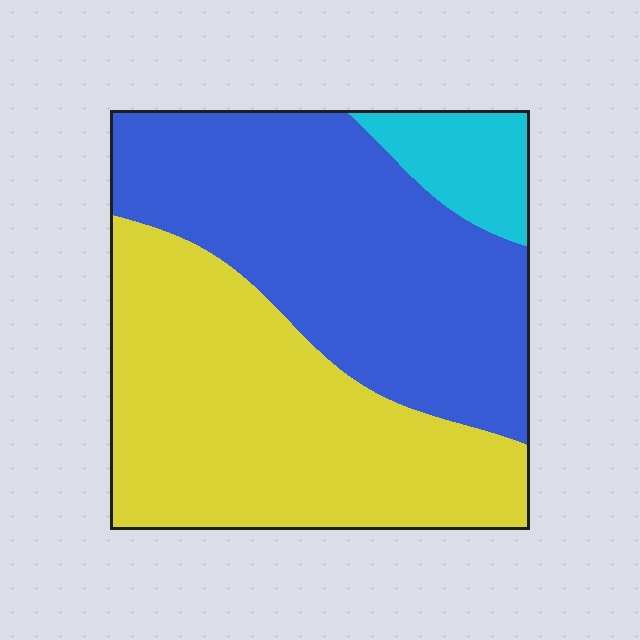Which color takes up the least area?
Cyan, at roughly 10%.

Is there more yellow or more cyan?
Yellow.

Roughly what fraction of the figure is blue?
Blue covers about 45% of the figure.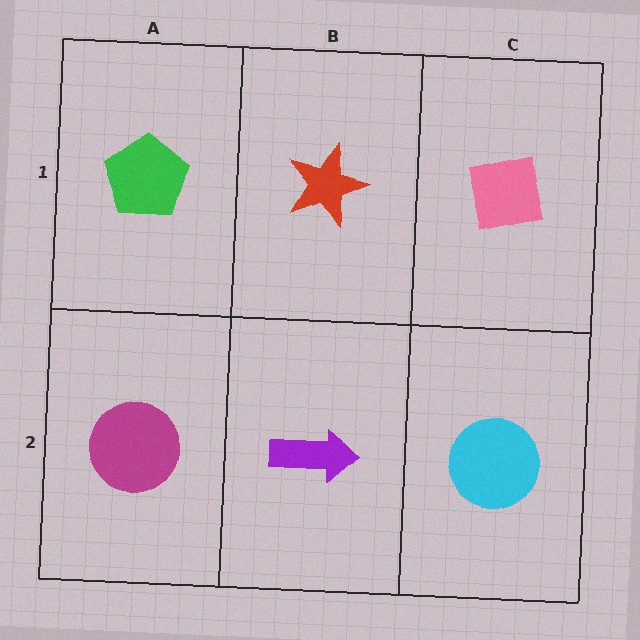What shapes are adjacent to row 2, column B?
A red star (row 1, column B), a magenta circle (row 2, column A), a cyan circle (row 2, column C).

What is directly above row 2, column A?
A green pentagon.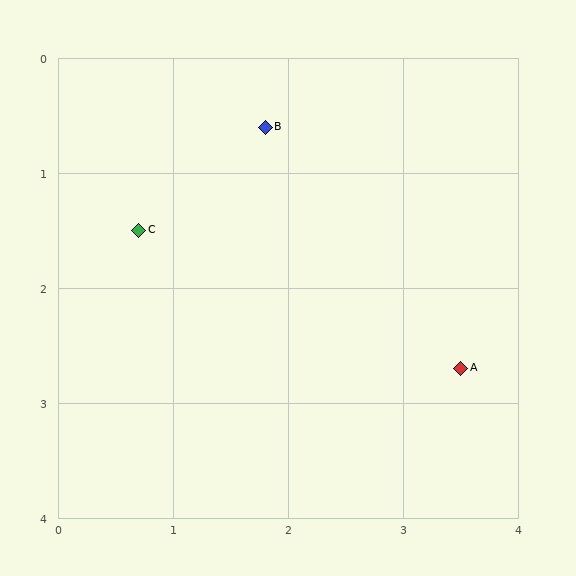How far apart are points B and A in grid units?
Points B and A are about 2.7 grid units apart.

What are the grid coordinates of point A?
Point A is at approximately (3.5, 2.7).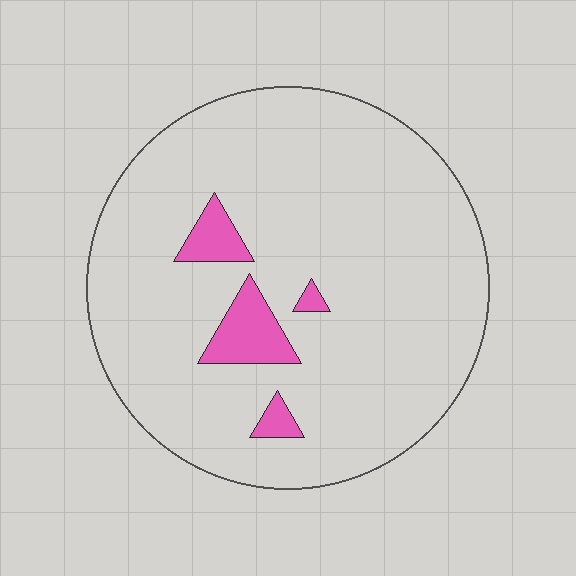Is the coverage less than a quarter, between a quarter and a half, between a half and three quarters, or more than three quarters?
Less than a quarter.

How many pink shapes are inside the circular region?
4.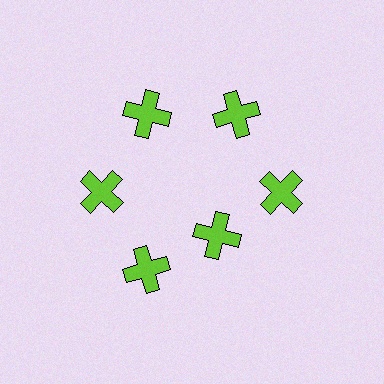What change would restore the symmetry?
The symmetry would be restored by moving it outward, back onto the ring so that all 6 crosses sit at equal angles and equal distance from the center.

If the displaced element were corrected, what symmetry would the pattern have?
It would have 6-fold rotational symmetry — the pattern would map onto itself every 60 degrees.